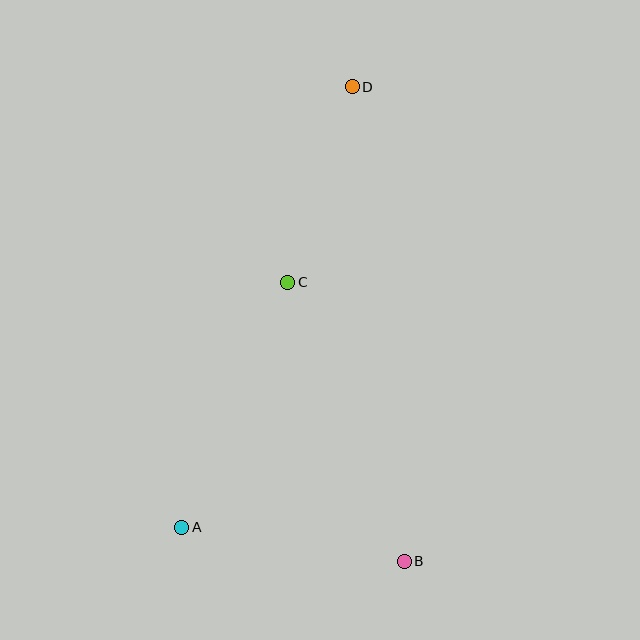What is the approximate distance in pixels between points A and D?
The distance between A and D is approximately 472 pixels.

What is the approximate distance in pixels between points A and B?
The distance between A and B is approximately 225 pixels.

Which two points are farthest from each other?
Points B and D are farthest from each other.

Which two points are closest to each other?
Points C and D are closest to each other.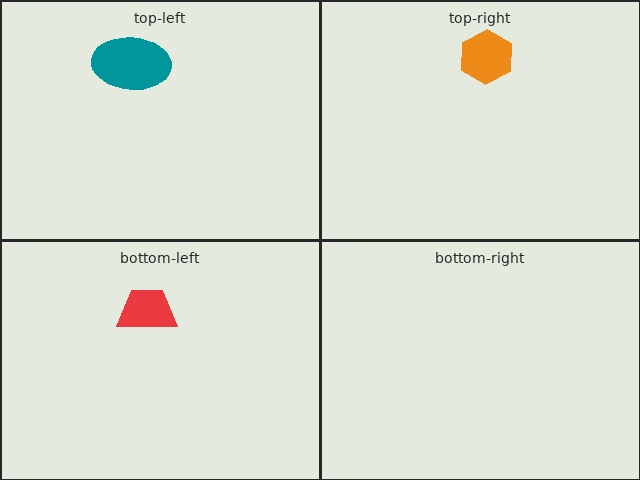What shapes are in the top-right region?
The orange hexagon.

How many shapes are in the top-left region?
1.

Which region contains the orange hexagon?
The top-right region.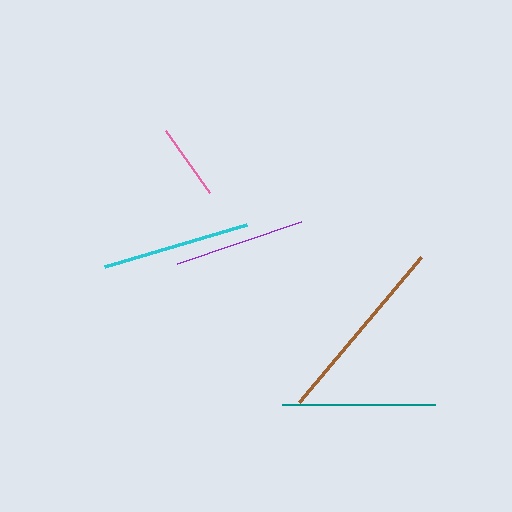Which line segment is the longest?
The brown line is the longest at approximately 190 pixels.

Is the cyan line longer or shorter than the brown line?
The brown line is longer than the cyan line.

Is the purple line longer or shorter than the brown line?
The brown line is longer than the purple line.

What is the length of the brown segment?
The brown segment is approximately 190 pixels long.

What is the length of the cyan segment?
The cyan segment is approximately 148 pixels long.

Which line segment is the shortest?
The pink line is the shortest at approximately 76 pixels.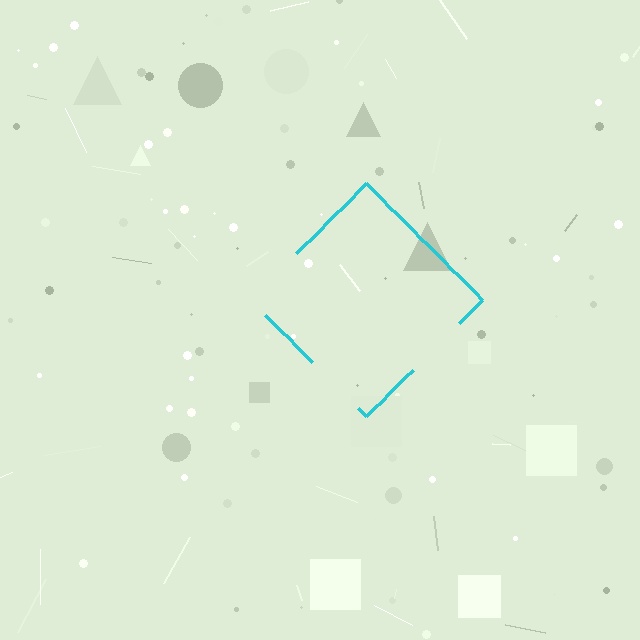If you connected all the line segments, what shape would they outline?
They would outline a diamond.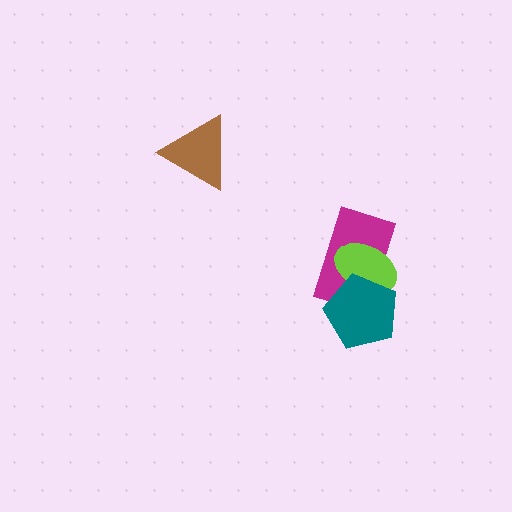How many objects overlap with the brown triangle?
0 objects overlap with the brown triangle.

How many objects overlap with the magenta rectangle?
2 objects overlap with the magenta rectangle.